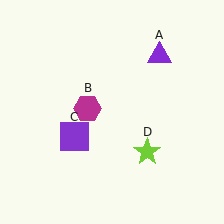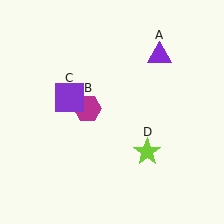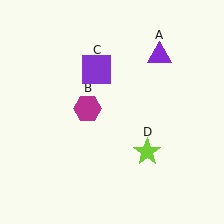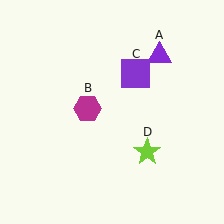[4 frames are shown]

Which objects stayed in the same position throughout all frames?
Purple triangle (object A) and magenta hexagon (object B) and lime star (object D) remained stationary.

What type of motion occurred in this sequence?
The purple square (object C) rotated clockwise around the center of the scene.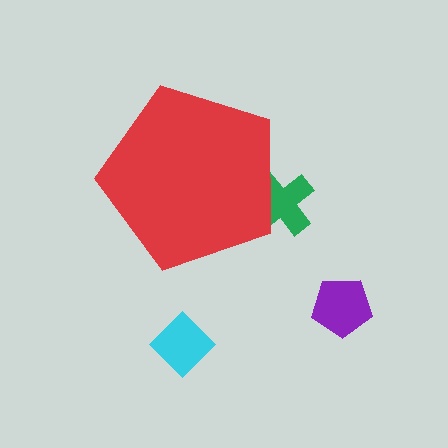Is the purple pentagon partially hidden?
No, the purple pentagon is fully visible.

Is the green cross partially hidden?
Yes, the green cross is partially hidden behind the red pentagon.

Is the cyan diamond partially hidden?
No, the cyan diamond is fully visible.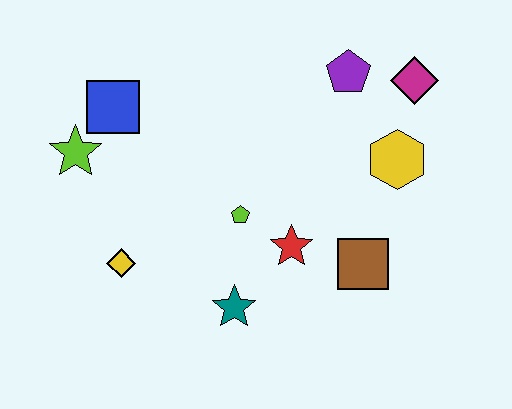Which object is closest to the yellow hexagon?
The magenta diamond is closest to the yellow hexagon.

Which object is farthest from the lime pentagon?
The magenta diamond is farthest from the lime pentagon.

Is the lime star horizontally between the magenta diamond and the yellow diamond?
No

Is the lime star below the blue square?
Yes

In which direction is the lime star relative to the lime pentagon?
The lime star is to the left of the lime pentagon.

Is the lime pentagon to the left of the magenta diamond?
Yes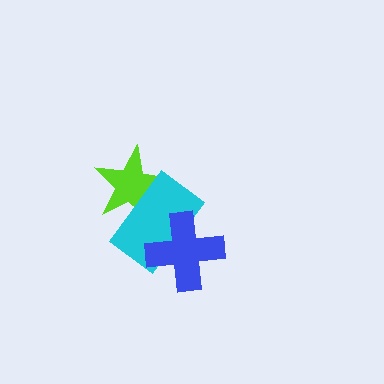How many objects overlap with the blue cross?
1 object overlaps with the blue cross.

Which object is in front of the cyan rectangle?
The blue cross is in front of the cyan rectangle.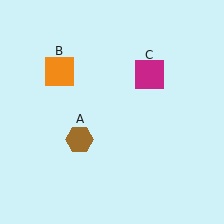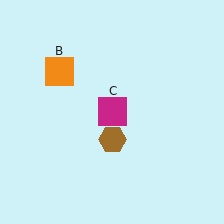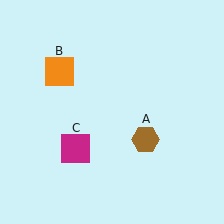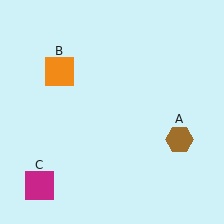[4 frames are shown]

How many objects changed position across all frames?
2 objects changed position: brown hexagon (object A), magenta square (object C).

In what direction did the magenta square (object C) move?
The magenta square (object C) moved down and to the left.